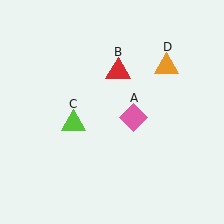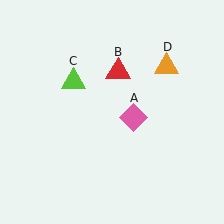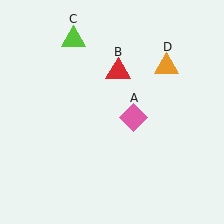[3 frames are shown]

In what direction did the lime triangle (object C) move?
The lime triangle (object C) moved up.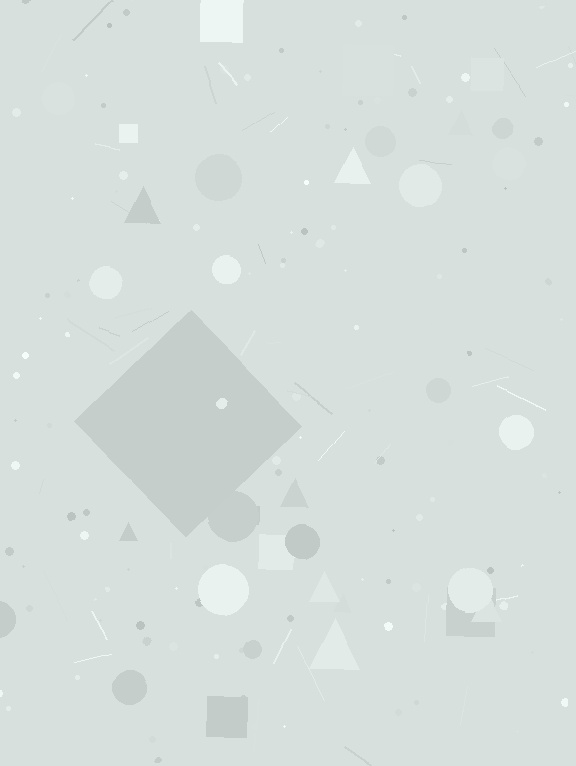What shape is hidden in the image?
A diamond is hidden in the image.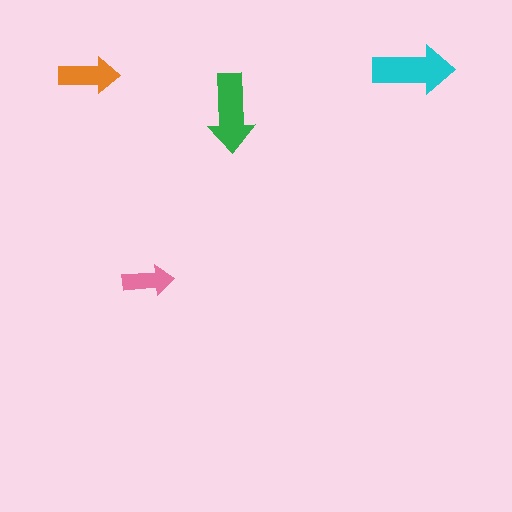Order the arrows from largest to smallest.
the cyan one, the green one, the orange one, the pink one.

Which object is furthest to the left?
The orange arrow is leftmost.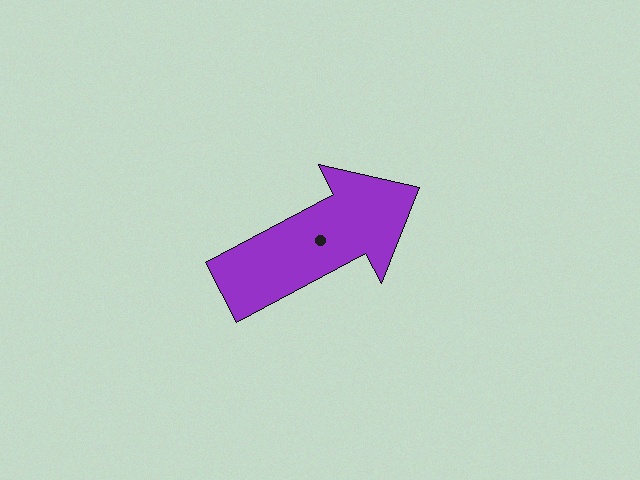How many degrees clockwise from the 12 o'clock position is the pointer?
Approximately 62 degrees.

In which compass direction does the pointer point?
Northeast.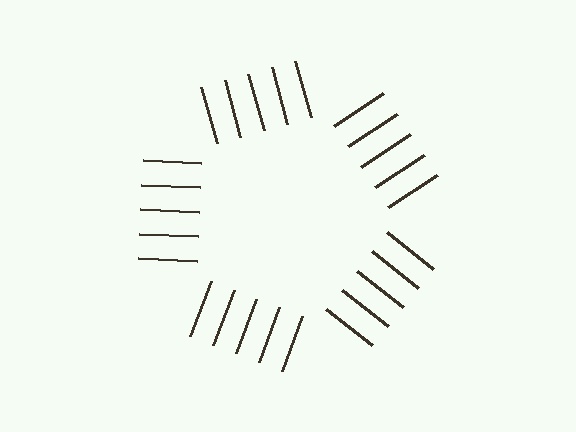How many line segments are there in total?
25 — 5 along each of the 5 edges.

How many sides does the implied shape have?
5 sides — the line-ends trace a pentagon.